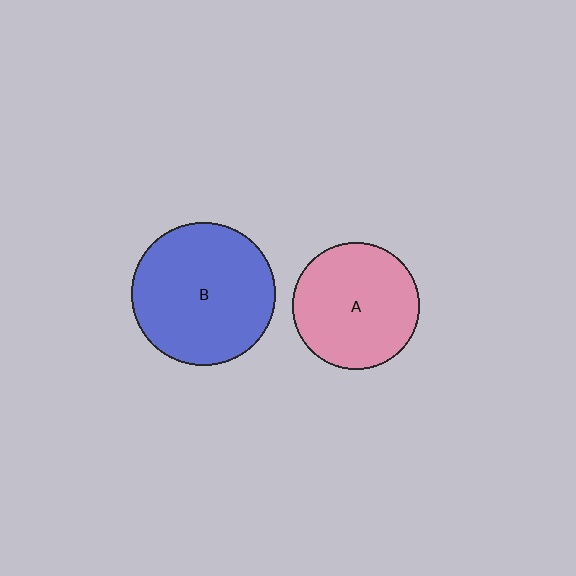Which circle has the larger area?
Circle B (blue).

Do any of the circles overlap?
No, none of the circles overlap.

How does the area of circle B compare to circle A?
Approximately 1.3 times.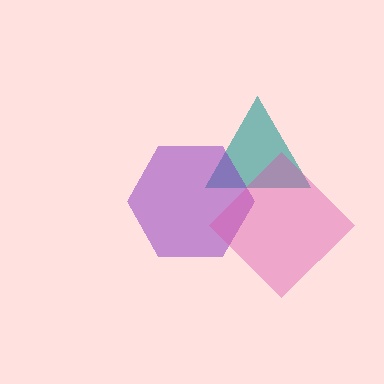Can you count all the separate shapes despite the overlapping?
Yes, there are 3 separate shapes.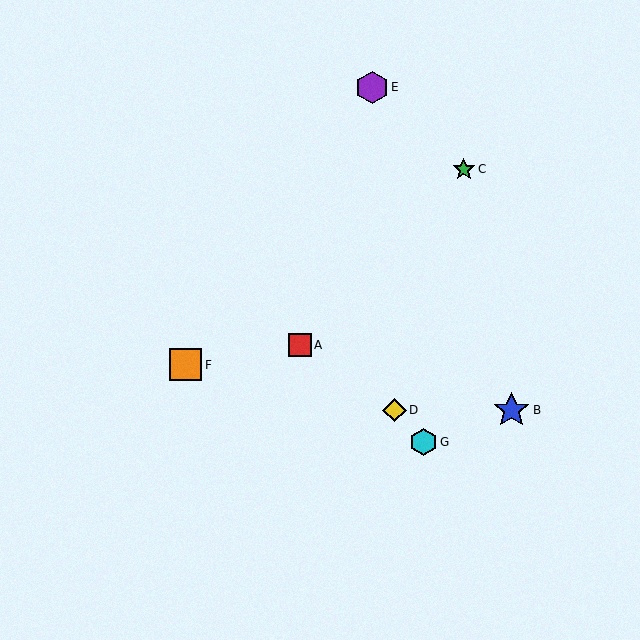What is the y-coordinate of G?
Object G is at y≈442.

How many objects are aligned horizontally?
2 objects (B, D) are aligned horizontally.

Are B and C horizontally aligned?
No, B is at y≈410 and C is at y≈169.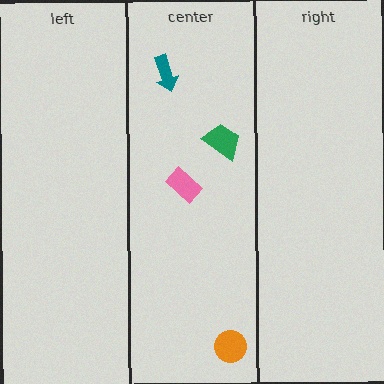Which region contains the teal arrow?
The center region.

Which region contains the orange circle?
The center region.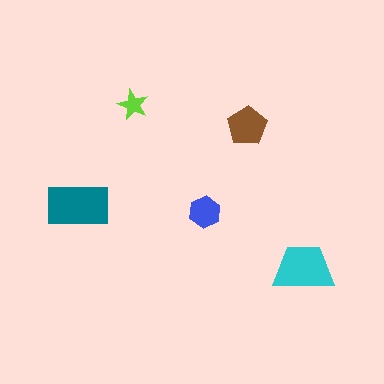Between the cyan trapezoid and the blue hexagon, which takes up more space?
The cyan trapezoid.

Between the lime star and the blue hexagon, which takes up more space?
The blue hexagon.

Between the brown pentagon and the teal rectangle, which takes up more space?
The teal rectangle.